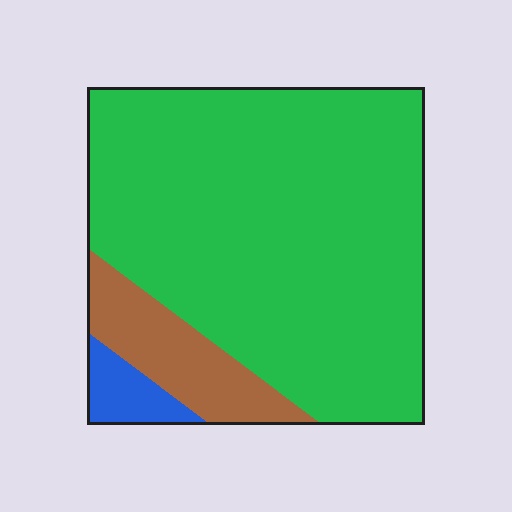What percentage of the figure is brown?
Brown takes up about one eighth (1/8) of the figure.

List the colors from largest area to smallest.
From largest to smallest: green, brown, blue.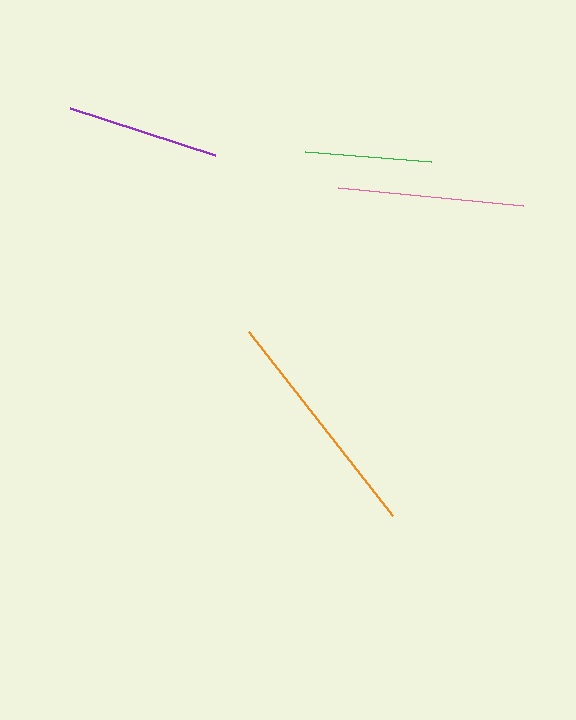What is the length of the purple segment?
The purple segment is approximately 153 pixels long.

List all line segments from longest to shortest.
From longest to shortest: orange, pink, purple, green.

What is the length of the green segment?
The green segment is approximately 127 pixels long.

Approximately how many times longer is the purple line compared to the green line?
The purple line is approximately 1.2 times the length of the green line.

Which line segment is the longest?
The orange line is the longest at approximately 233 pixels.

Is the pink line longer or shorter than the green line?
The pink line is longer than the green line.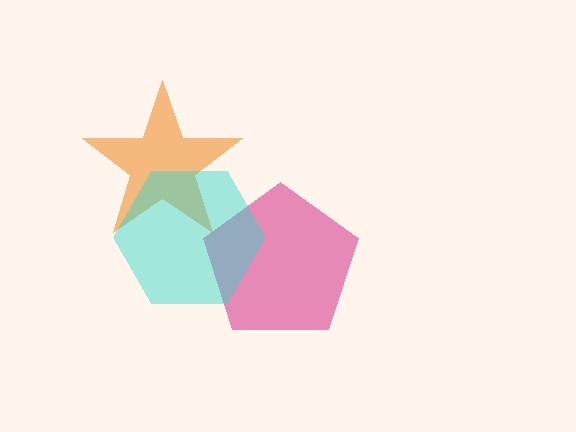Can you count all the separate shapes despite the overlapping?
Yes, there are 3 separate shapes.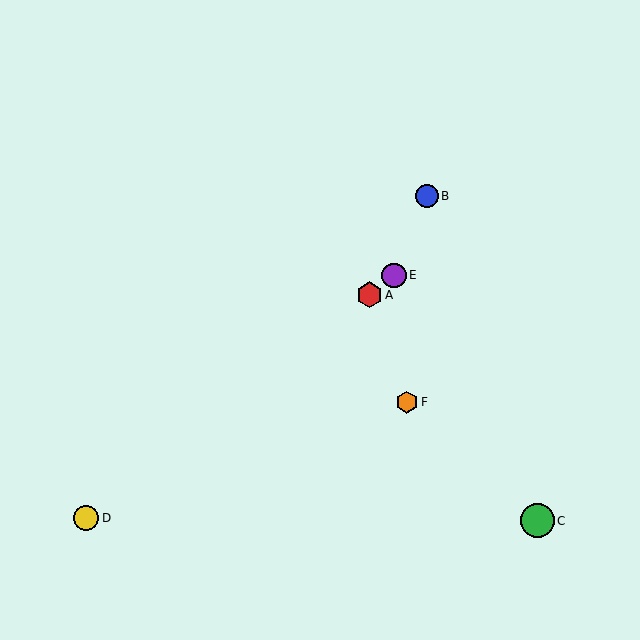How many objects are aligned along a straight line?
3 objects (A, D, E) are aligned along a straight line.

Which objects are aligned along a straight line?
Objects A, D, E are aligned along a straight line.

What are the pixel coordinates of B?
Object B is at (427, 196).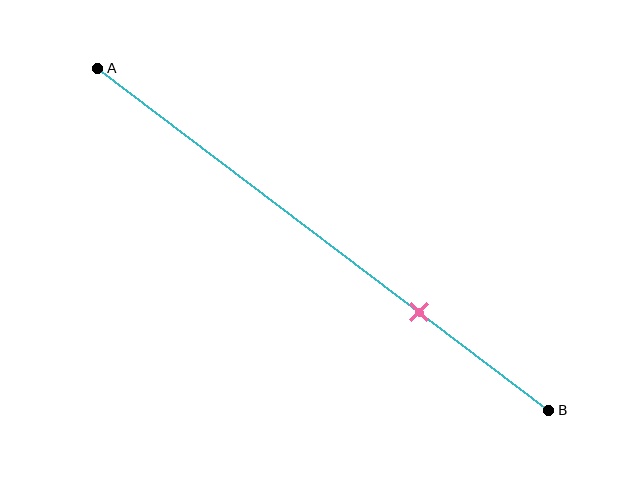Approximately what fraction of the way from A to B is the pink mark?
The pink mark is approximately 70% of the way from A to B.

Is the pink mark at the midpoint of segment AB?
No, the mark is at about 70% from A, not at the 50% midpoint.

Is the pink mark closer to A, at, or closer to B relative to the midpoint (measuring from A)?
The pink mark is closer to point B than the midpoint of segment AB.